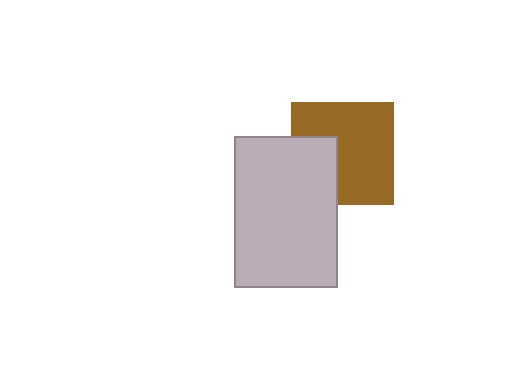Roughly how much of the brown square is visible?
Most of it is visible (roughly 70%).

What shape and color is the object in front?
The object in front is a light gray rectangle.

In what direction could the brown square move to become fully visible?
The brown square could move right. That would shift it out from behind the light gray rectangle entirely.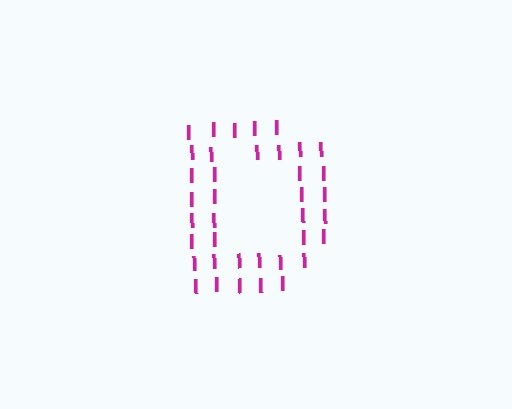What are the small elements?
The small elements are letter I's.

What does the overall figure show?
The overall figure shows the letter D.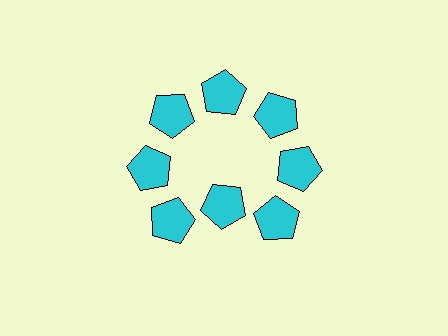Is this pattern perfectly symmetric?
No. The 8 cyan pentagons are arranged in a ring, but one element near the 6 o'clock position is pulled inward toward the center, breaking the 8-fold rotational symmetry.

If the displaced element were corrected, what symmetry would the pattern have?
It would have 8-fold rotational symmetry — the pattern would map onto itself every 45 degrees.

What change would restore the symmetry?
The symmetry would be restored by moving it outward, back onto the ring so that all 8 pentagons sit at equal angles and equal distance from the center.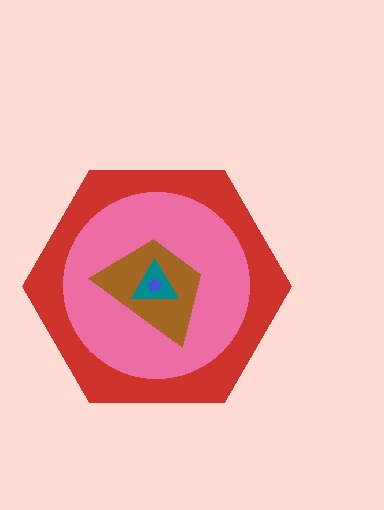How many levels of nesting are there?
5.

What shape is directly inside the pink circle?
The brown trapezoid.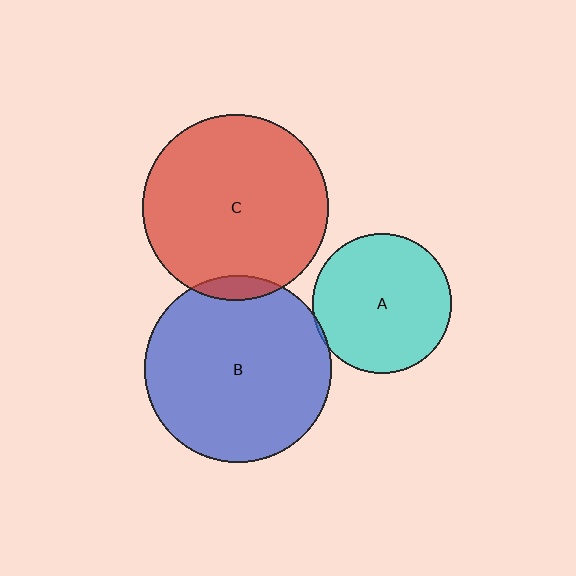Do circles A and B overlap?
Yes.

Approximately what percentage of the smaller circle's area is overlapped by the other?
Approximately 5%.